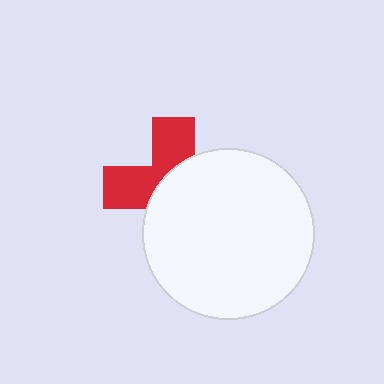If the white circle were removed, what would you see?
You would see the complete red cross.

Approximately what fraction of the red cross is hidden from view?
Roughly 58% of the red cross is hidden behind the white circle.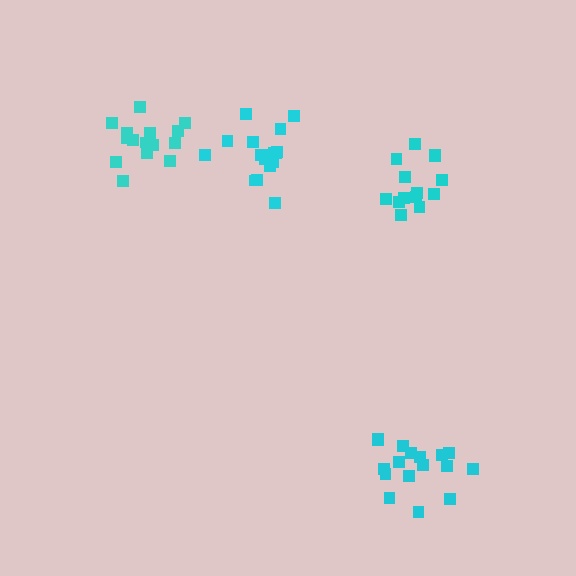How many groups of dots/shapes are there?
There are 4 groups.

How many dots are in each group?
Group 1: 15 dots, Group 2: 17 dots, Group 3: 17 dots, Group 4: 14 dots (63 total).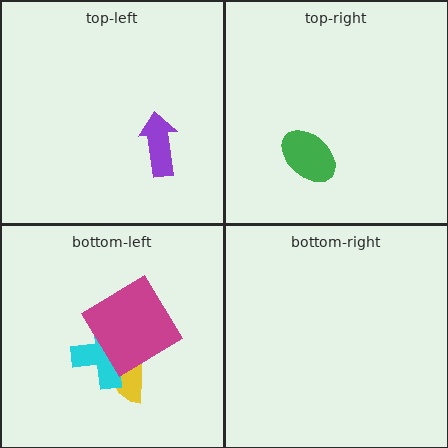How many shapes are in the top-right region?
1.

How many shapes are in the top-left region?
1.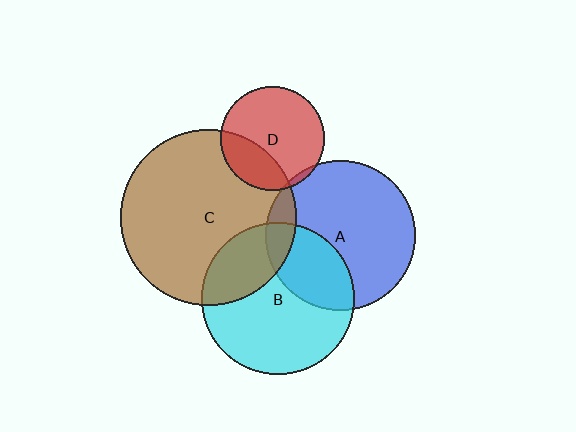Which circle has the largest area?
Circle C (brown).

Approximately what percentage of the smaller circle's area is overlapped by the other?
Approximately 30%.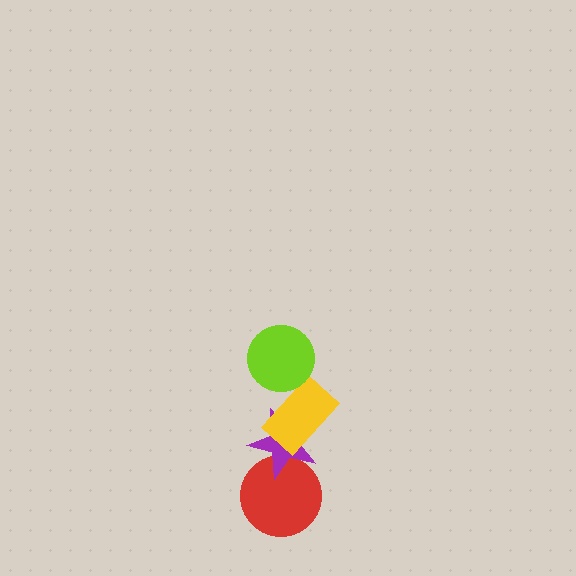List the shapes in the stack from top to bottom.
From top to bottom: the lime circle, the yellow rectangle, the purple star, the red circle.